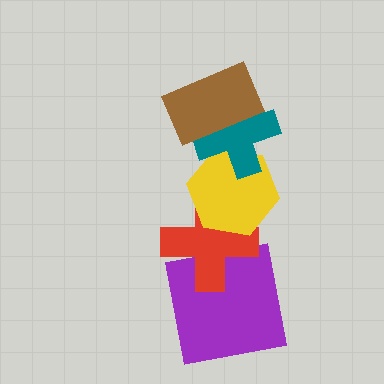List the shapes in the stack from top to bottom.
From top to bottom: the brown rectangle, the teal cross, the yellow hexagon, the red cross, the purple square.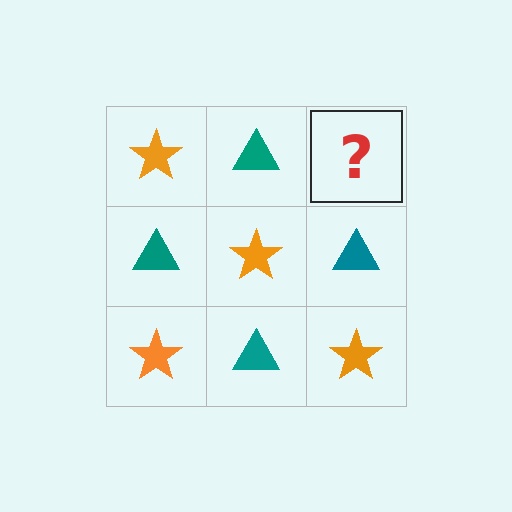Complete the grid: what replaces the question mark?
The question mark should be replaced with an orange star.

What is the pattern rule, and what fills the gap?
The rule is that it alternates orange star and teal triangle in a checkerboard pattern. The gap should be filled with an orange star.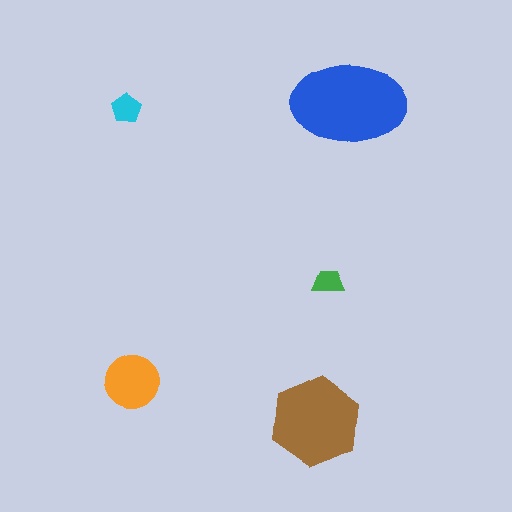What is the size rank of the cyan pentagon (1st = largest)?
4th.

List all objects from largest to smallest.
The blue ellipse, the brown hexagon, the orange circle, the cyan pentagon, the green trapezoid.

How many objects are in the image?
There are 5 objects in the image.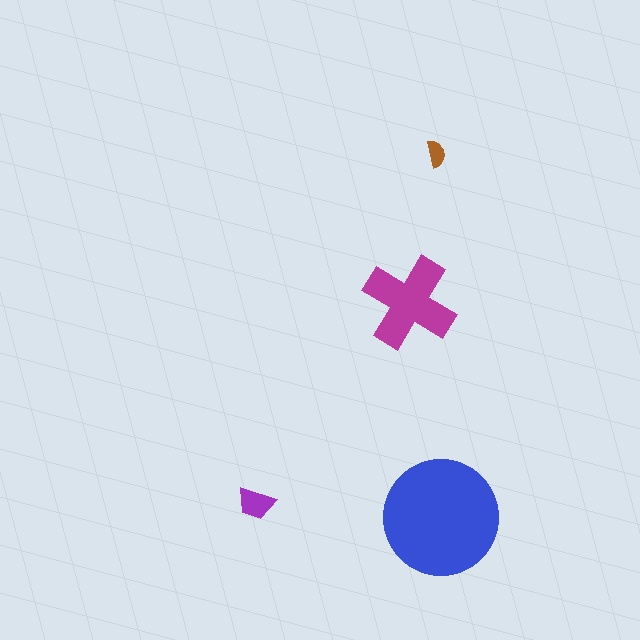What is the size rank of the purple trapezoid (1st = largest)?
3rd.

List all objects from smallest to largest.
The brown semicircle, the purple trapezoid, the magenta cross, the blue circle.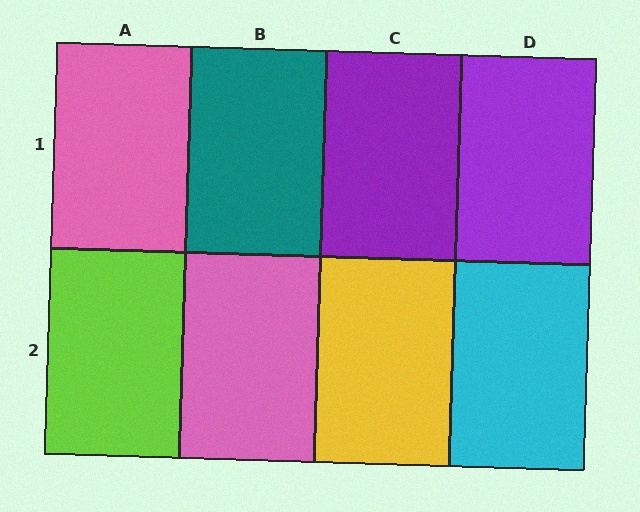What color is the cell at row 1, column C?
Purple.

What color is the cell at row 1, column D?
Purple.